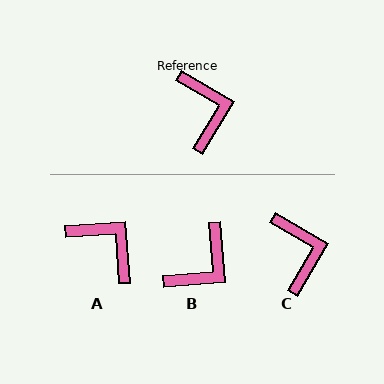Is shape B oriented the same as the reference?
No, it is off by about 55 degrees.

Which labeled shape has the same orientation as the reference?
C.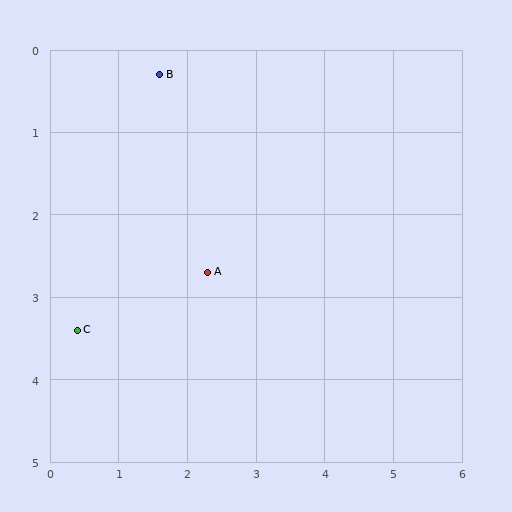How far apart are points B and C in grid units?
Points B and C are about 3.3 grid units apart.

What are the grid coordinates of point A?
Point A is at approximately (2.3, 2.7).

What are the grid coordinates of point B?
Point B is at approximately (1.6, 0.3).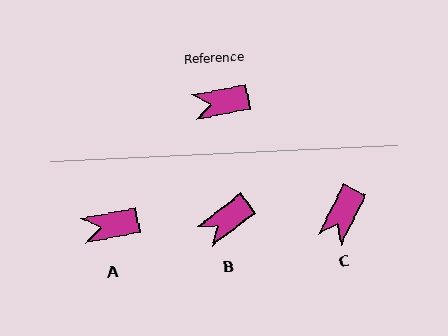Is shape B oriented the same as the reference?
No, it is off by about 26 degrees.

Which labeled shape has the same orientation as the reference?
A.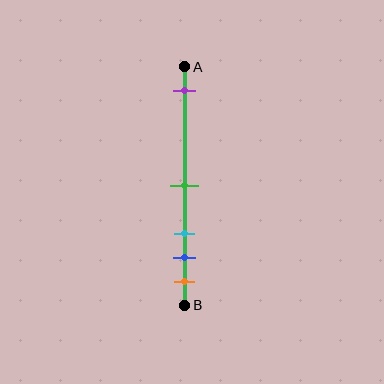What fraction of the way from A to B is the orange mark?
The orange mark is approximately 90% (0.9) of the way from A to B.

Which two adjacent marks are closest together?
The blue and orange marks are the closest adjacent pair.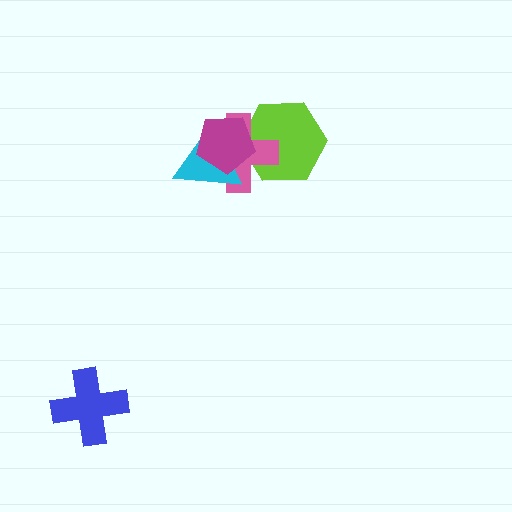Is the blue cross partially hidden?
No, no other shape covers it.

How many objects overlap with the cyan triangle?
2 objects overlap with the cyan triangle.